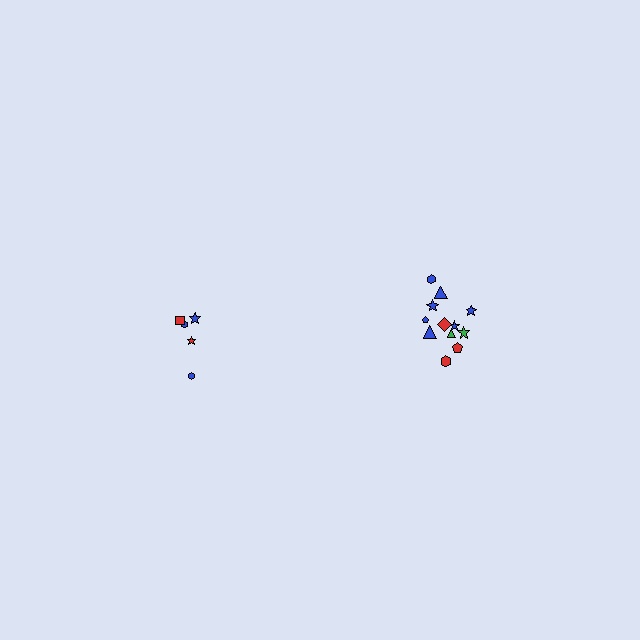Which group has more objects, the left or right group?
The right group.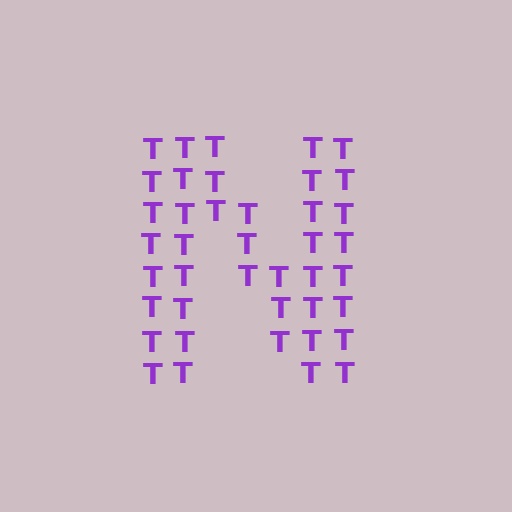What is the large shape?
The large shape is the letter N.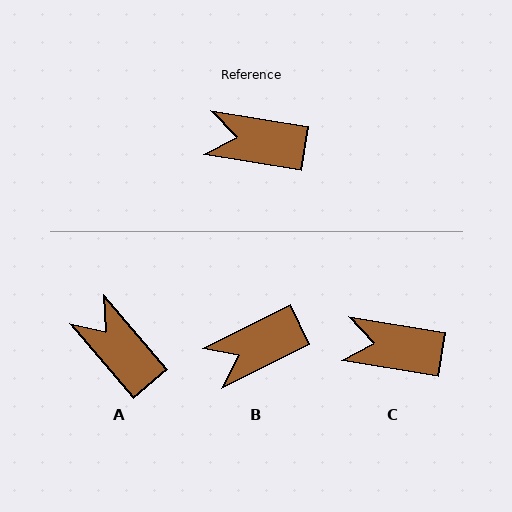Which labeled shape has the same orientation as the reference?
C.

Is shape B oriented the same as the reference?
No, it is off by about 35 degrees.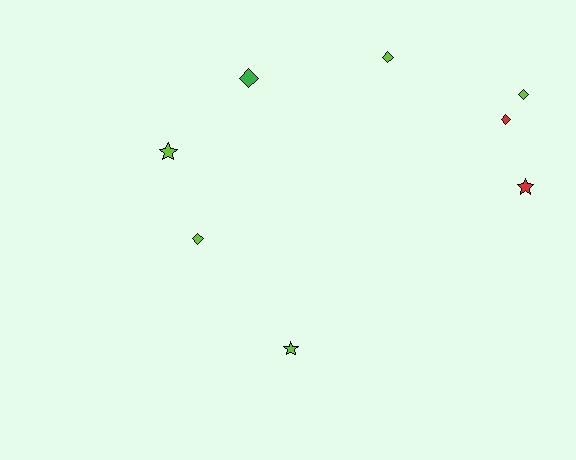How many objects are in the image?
There are 8 objects.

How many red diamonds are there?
There is 1 red diamond.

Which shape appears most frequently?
Diamond, with 5 objects.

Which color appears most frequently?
Lime, with 5 objects.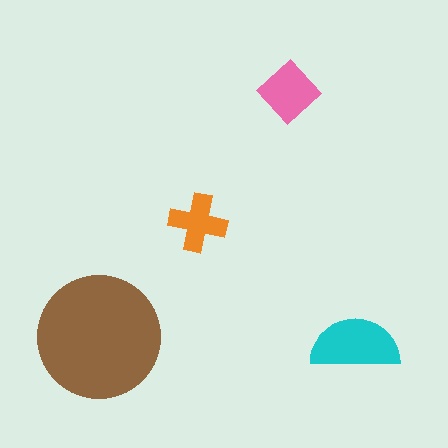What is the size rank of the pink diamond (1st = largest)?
3rd.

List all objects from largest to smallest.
The brown circle, the cyan semicircle, the pink diamond, the orange cross.